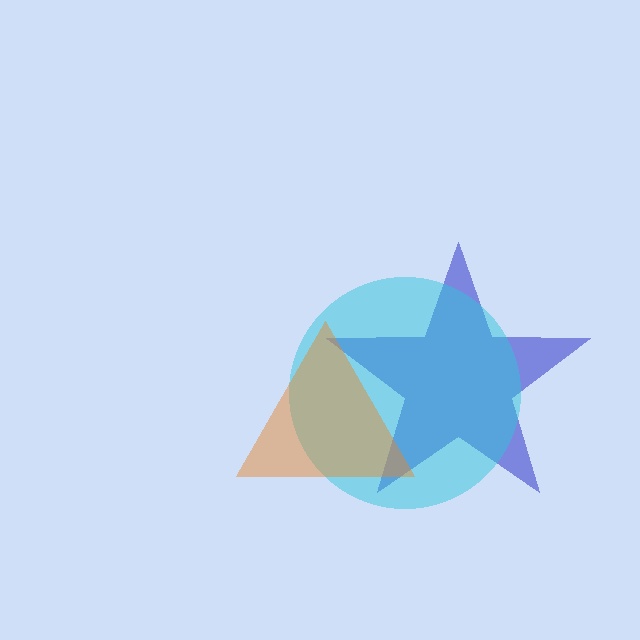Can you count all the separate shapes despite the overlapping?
Yes, there are 3 separate shapes.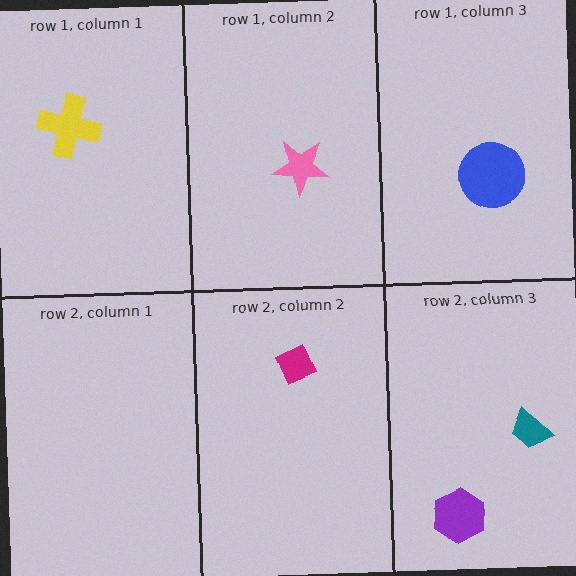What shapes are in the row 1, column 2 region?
The pink star.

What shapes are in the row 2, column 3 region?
The teal trapezoid, the purple hexagon.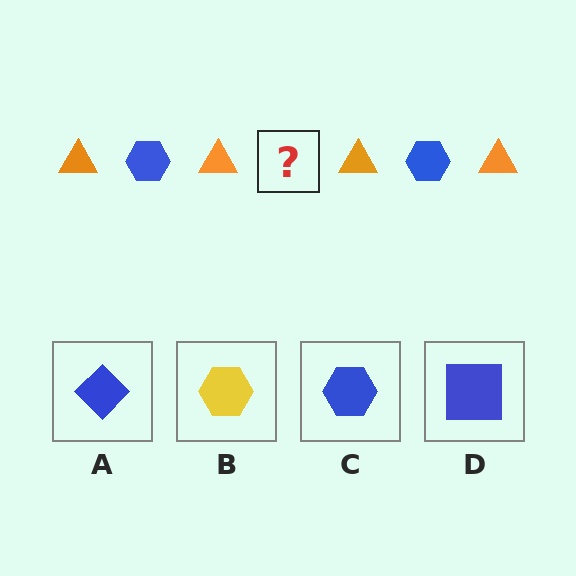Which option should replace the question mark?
Option C.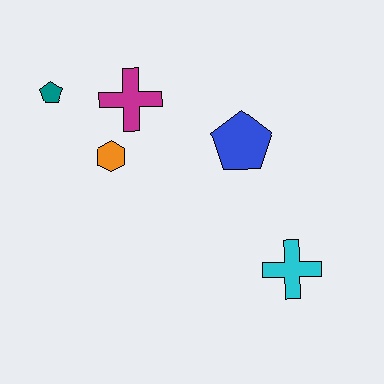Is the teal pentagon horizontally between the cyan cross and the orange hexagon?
No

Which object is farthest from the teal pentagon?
The cyan cross is farthest from the teal pentagon.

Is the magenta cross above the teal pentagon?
No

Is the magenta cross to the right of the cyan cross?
No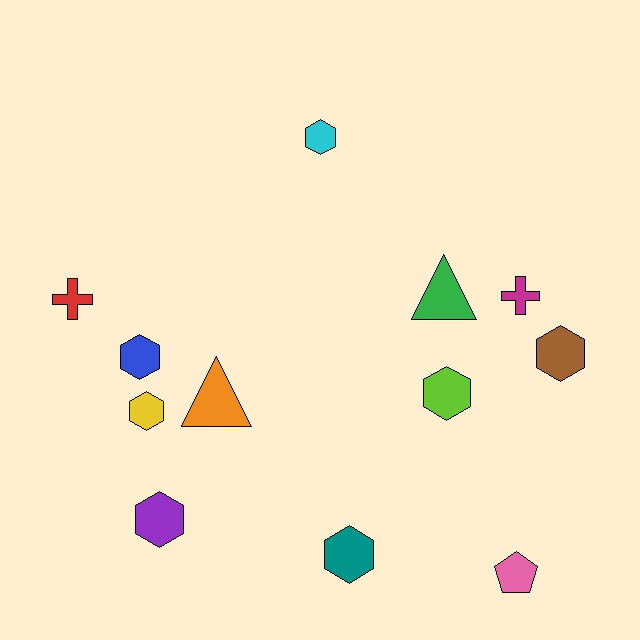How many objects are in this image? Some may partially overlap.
There are 12 objects.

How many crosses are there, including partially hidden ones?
There are 2 crosses.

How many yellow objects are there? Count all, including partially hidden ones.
There is 1 yellow object.